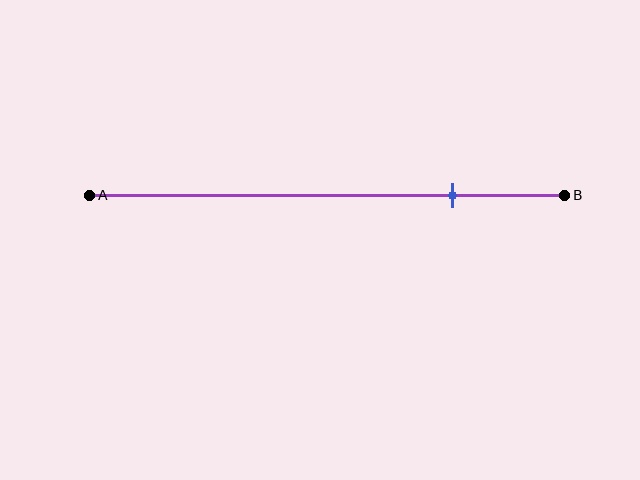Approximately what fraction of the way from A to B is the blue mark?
The blue mark is approximately 75% of the way from A to B.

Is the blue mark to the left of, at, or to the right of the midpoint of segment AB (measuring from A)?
The blue mark is to the right of the midpoint of segment AB.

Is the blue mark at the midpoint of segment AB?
No, the mark is at about 75% from A, not at the 50% midpoint.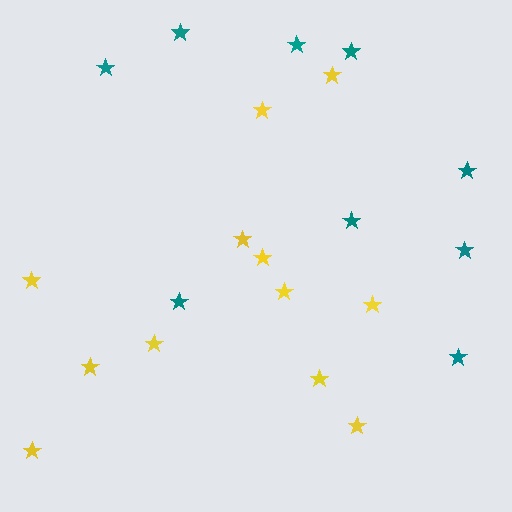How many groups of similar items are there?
There are 2 groups: one group of teal stars (9) and one group of yellow stars (12).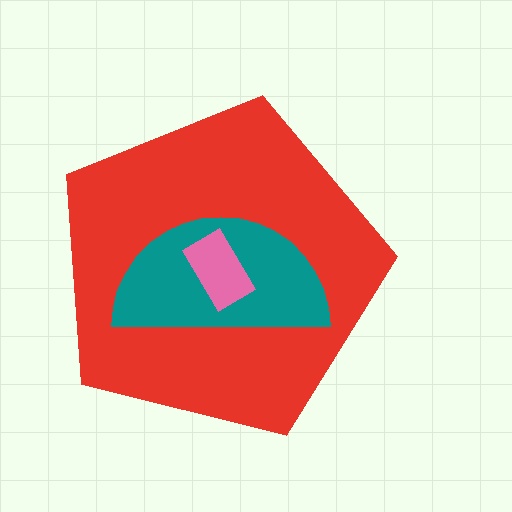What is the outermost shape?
The red pentagon.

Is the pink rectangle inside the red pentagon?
Yes.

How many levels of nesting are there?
3.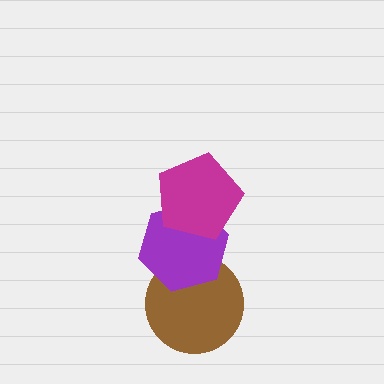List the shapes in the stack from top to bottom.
From top to bottom: the magenta pentagon, the purple hexagon, the brown circle.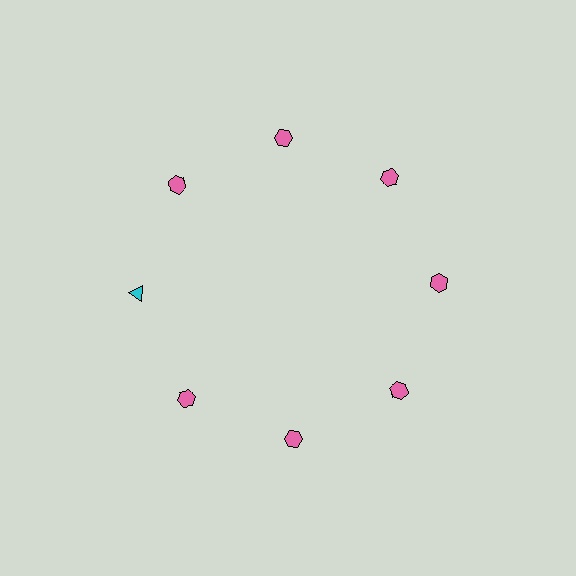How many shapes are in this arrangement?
There are 8 shapes arranged in a ring pattern.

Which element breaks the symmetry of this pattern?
The cyan triangle at roughly the 9 o'clock position breaks the symmetry. All other shapes are pink hexagons.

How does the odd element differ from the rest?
It differs in both color (cyan instead of pink) and shape (triangle instead of hexagon).